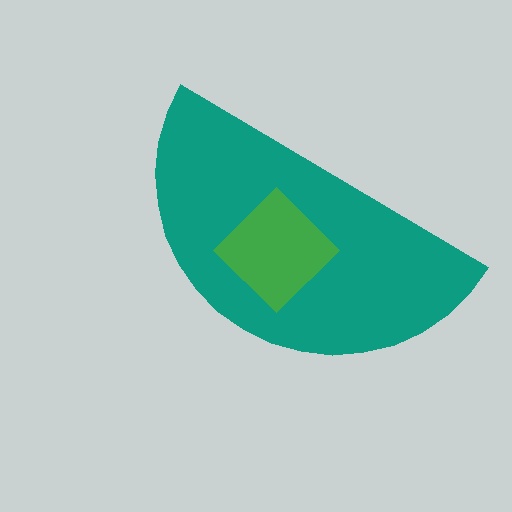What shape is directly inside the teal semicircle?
The green diamond.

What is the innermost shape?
The green diamond.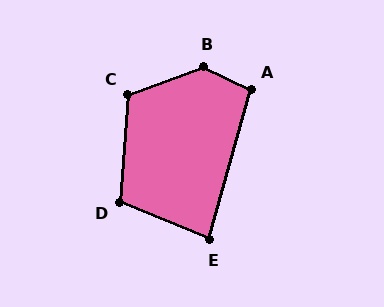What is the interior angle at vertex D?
Approximately 108 degrees (obtuse).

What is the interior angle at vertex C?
Approximately 114 degrees (obtuse).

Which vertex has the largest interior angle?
B, at approximately 135 degrees.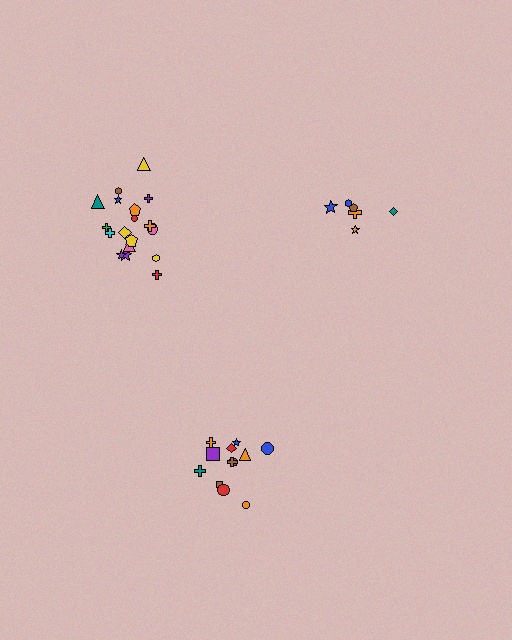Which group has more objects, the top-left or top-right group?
The top-left group.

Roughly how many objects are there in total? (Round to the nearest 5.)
Roughly 35 objects in total.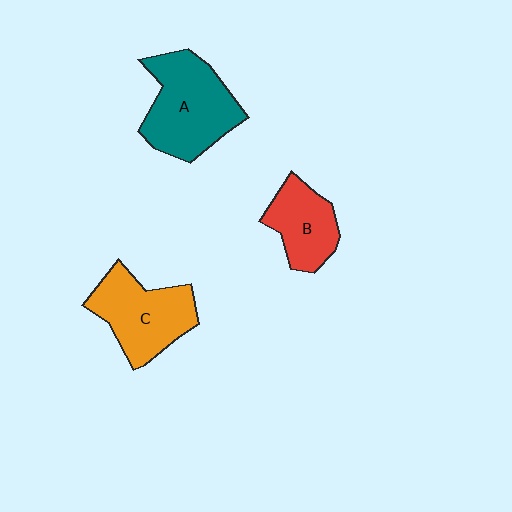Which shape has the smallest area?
Shape B (red).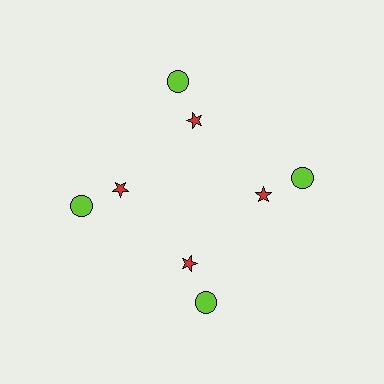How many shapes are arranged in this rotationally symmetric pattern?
There are 8 shapes, arranged in 4 groups of 2.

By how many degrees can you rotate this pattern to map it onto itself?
The pattern maps onto itself every 90 degrees of rotation.